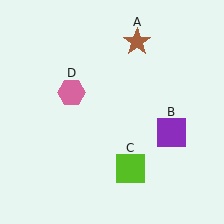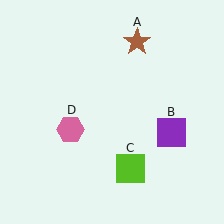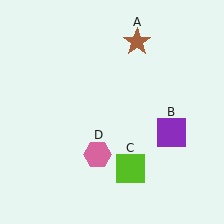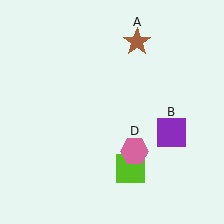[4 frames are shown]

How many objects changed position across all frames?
1 object changed position: pink hexagon (object D).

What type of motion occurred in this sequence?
The pink hexagon (object D) rotated counterclockwise around the center of the scene.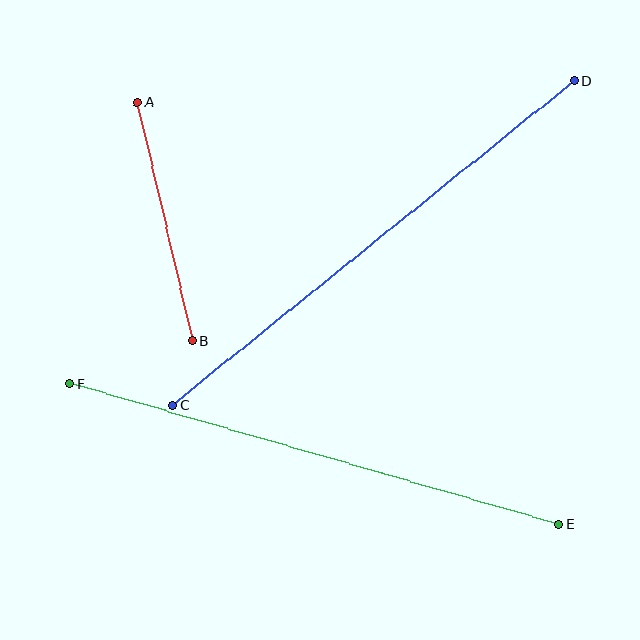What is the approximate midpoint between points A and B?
The midpoint is at approximately (164, 222) pixels.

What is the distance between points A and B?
The distance is approximately 245 pixels.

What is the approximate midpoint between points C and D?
The midpoint is at approximately (373, 243) pixels.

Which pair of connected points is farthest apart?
Points C and D are farthest apart.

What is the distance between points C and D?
The distance is approximately 516 pixels.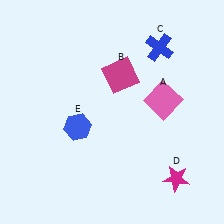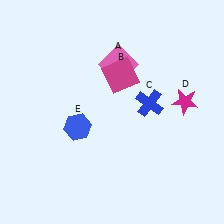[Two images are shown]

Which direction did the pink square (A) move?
The pink square (A) moved left.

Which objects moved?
The objects that moved are: the pink square (A), the blue cross (C), the magenta star (D).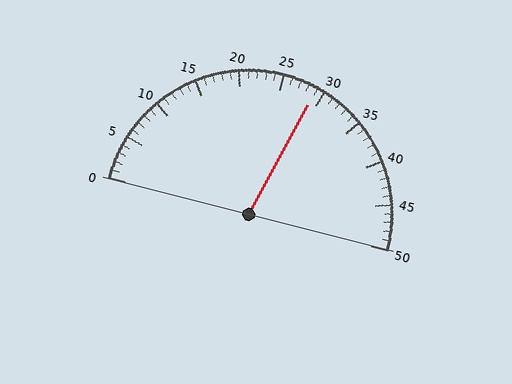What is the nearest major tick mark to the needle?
The nearest major tick mark is 30.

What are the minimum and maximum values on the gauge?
The gauge ranges from 0 to 50.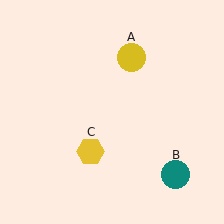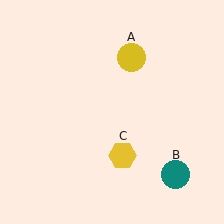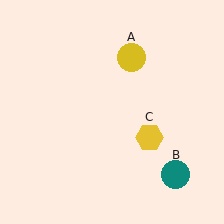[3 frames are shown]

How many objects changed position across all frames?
1 object changed position: yellow hexagon (object C).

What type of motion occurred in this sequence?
The yellow hexagon (object C) rotated counterclockwise around the center of the scene.